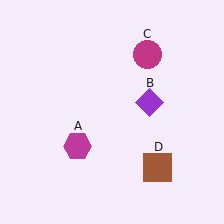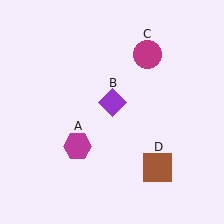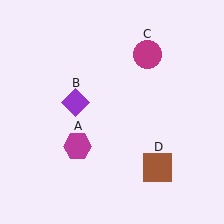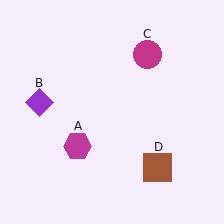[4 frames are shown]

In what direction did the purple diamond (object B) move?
The purple diamond (object B) moved left.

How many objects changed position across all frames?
1 object changed position: purple diamond (object B).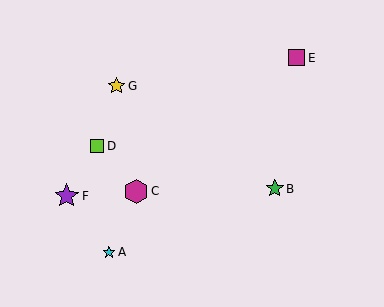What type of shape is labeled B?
Shape B is a green star.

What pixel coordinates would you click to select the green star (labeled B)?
Click at (275, 189) to select the green star B.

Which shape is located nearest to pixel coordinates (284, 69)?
The magenta square (labeled E) at (296, 58) is nearest to that location.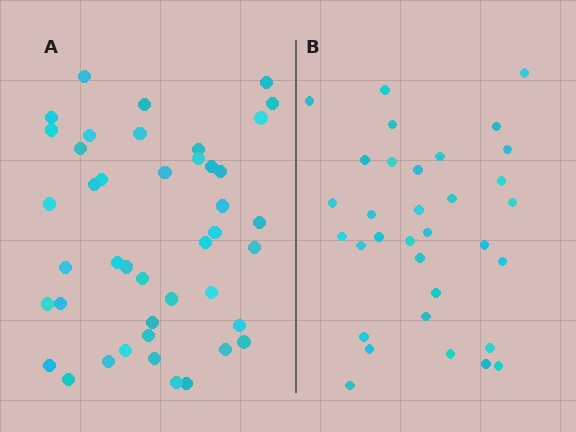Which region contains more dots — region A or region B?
Region A (the left region) has more dots.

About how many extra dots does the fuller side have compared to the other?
Region A has roughly 10 or so more dots than region B.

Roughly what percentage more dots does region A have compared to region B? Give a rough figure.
About 30% more.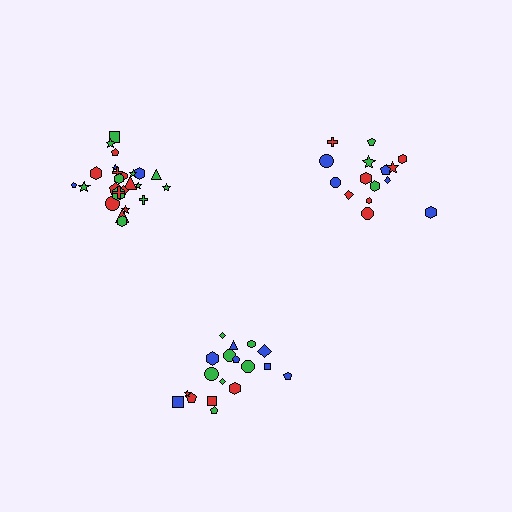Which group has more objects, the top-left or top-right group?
The top-left group.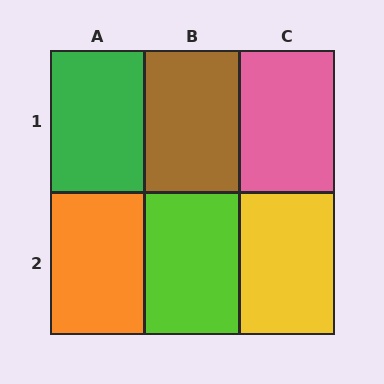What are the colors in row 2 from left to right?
Orange, lime, yellow.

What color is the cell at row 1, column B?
Brown.